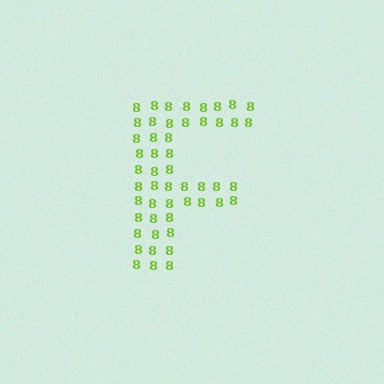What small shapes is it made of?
It is made of small digit 8's.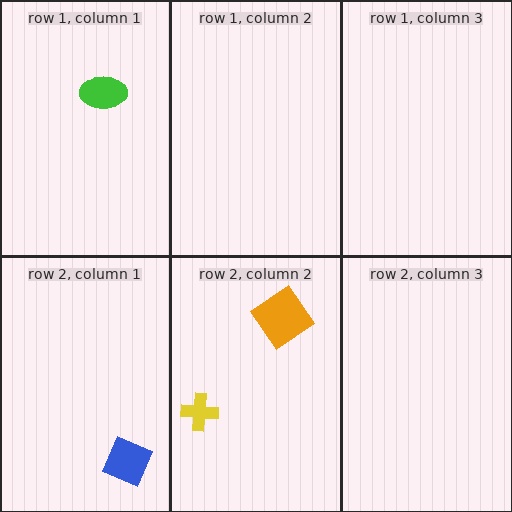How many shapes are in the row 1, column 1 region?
1.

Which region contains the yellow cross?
The row 2, column 2 region.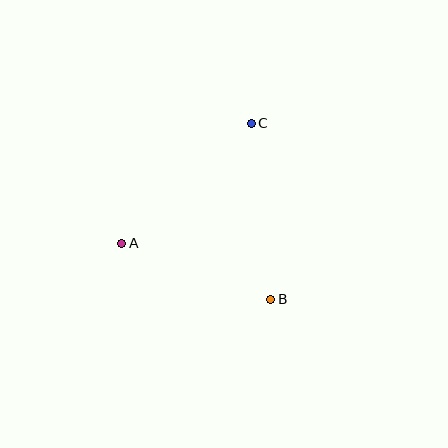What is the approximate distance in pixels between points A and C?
The distance between A and C is approximately 177 pixels.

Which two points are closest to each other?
Points A and B are closest to each other.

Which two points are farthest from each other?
Points B and C are farthest from each other.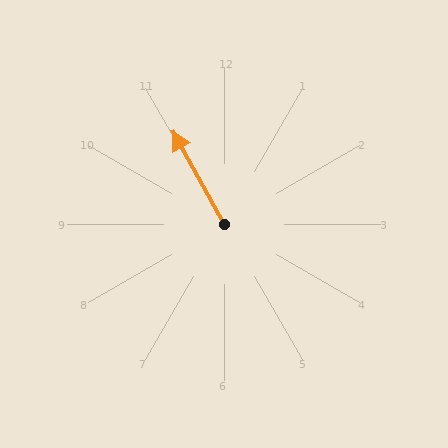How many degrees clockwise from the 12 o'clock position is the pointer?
Approximately 331 degrees.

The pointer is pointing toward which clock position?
Roughly 11 o'clock.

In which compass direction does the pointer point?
Northwest.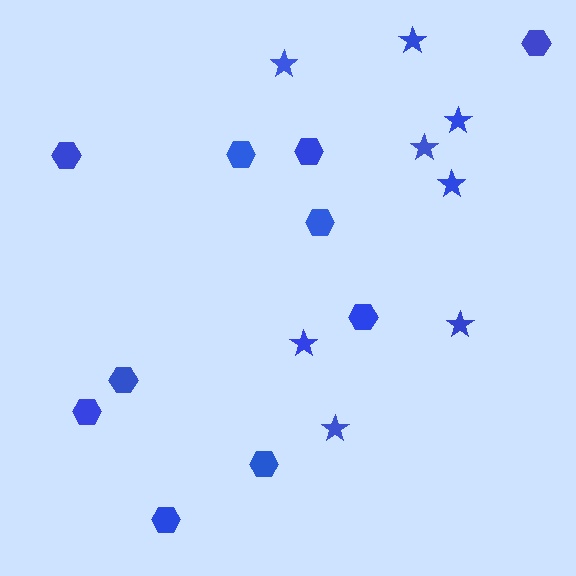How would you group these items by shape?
There are 2 groups: one group of stars (8) and one group of hexagons (10).